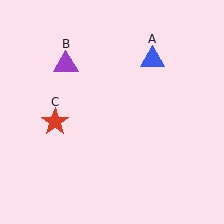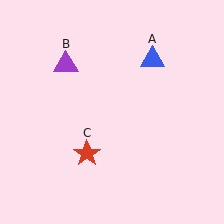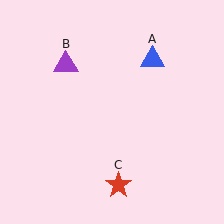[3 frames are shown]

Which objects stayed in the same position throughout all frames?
Blue triangle (object A) and purple triangle (object B) remained stationary.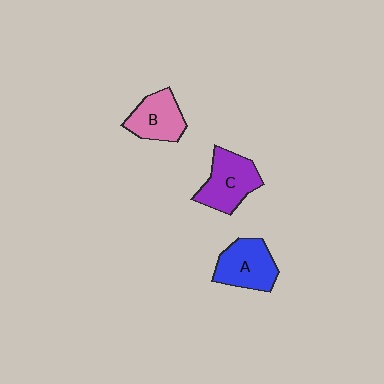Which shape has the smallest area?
Shape B (pink).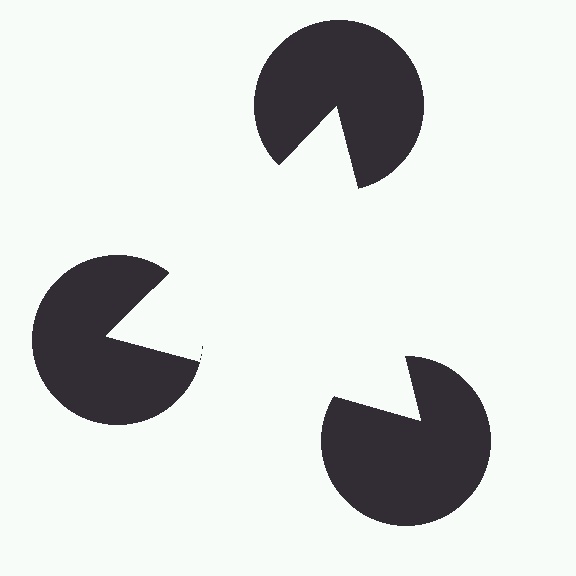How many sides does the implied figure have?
3 sides.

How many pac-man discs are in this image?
There are 3 — one at each vertex of the illusory triangle.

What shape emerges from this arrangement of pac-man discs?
An illusory triangle — its edges are inferred from the aligned wedge cuts in the pac-man discs, not physically drawn.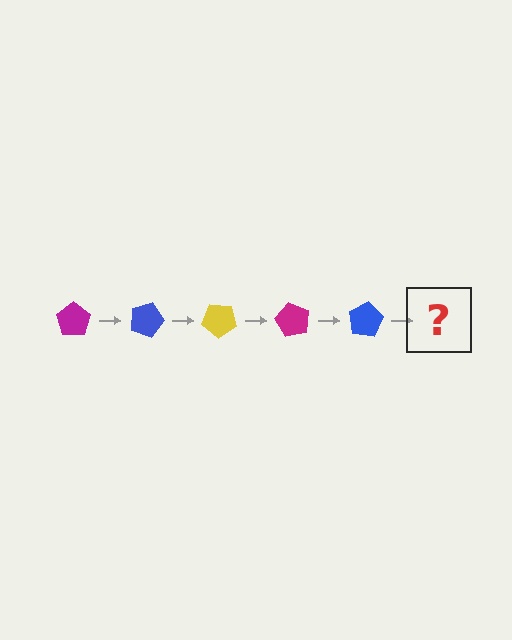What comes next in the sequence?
The next element should be a yellow pentagon, rotated 100 degrees from the start.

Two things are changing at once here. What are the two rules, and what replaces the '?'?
The two rules are that it rotates 20 degrees each step and the color cycles through magenta, blue, and yellow. The '?' should be a yellow pentagon, rotated 100 degrees from the start.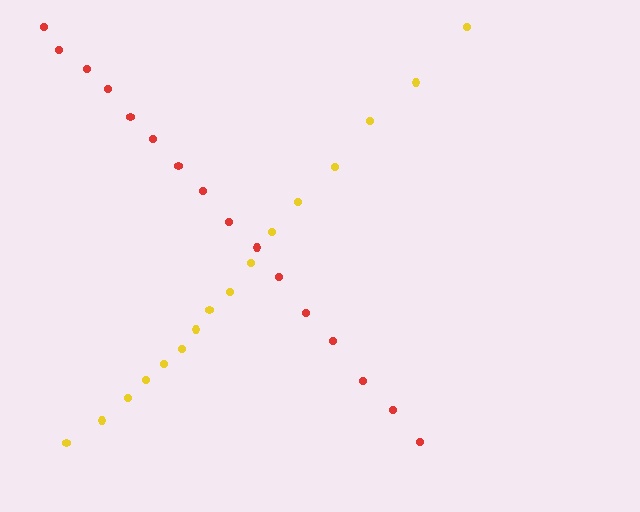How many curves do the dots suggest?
There are 2 distinct paths.